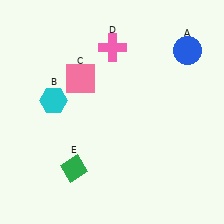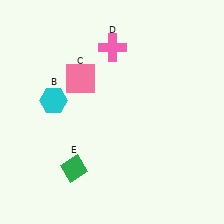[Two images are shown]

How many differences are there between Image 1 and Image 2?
There is 1 difference between the two images.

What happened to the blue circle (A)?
The blue circle (A) was removed in Image 2. It was in the top-right area of Image 1.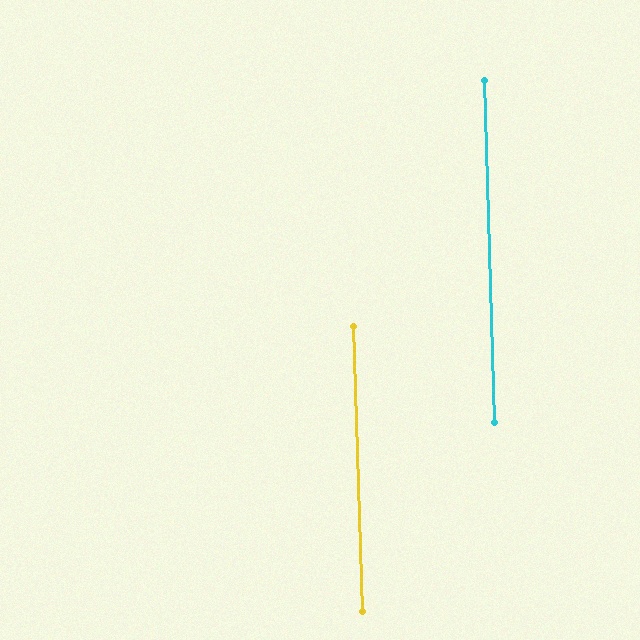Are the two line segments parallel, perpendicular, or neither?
Parallel — their directions differ by only 0.3°.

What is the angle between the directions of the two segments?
Approximately 0 degrees.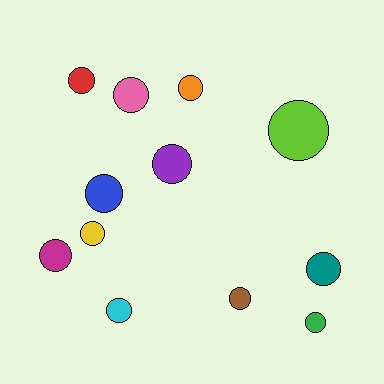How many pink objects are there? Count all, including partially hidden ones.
There is 1 pink object.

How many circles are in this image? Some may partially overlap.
There are 12 circles.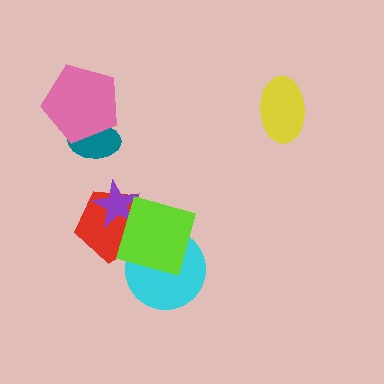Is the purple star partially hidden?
Yes, it is partially covered by another shape.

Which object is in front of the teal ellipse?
The pink pentagon is in front of the teal ellipse.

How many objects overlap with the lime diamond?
3 objects overlap with the lime diamond.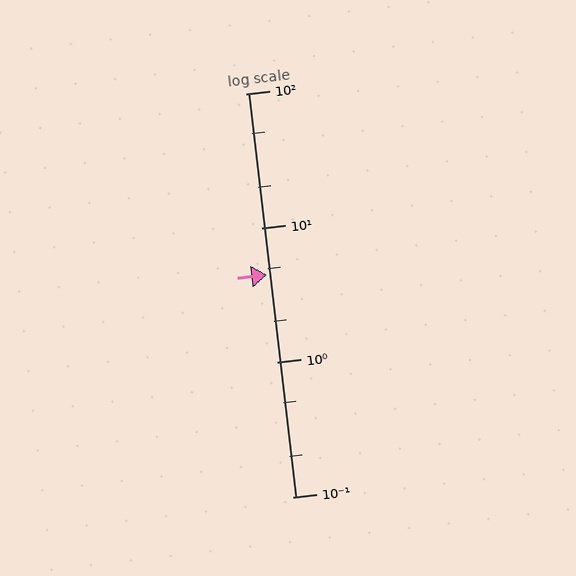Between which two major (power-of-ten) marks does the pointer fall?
The pointer is between 1 and 10.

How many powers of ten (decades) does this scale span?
The scale spans 3 decades, from 0.1 to 100.